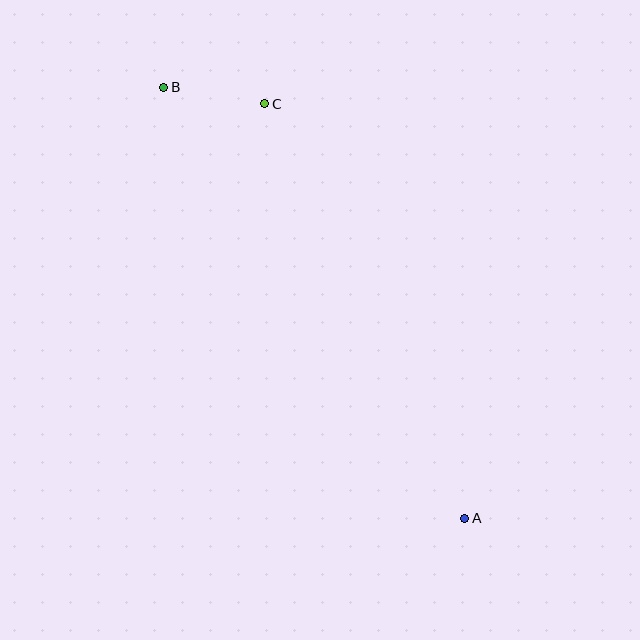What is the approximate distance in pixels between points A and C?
The distance between A and C is approximately 460 pixels.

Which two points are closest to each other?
Points B and C are closest to each other.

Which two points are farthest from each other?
Points A and B are farthest from each other.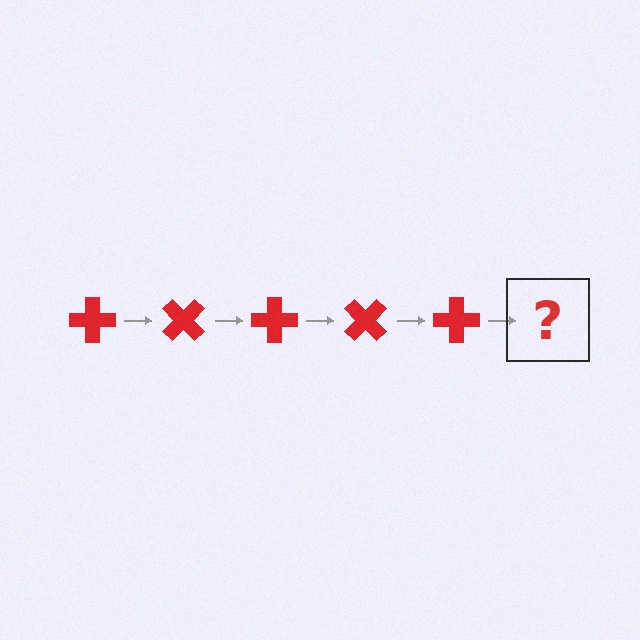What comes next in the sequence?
The next element should be a red cross rotated 225 degrees.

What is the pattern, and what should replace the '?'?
The pattern is that the cross rotates 45 degrees each step. The '?' should be a red cross rotated 225 degrees.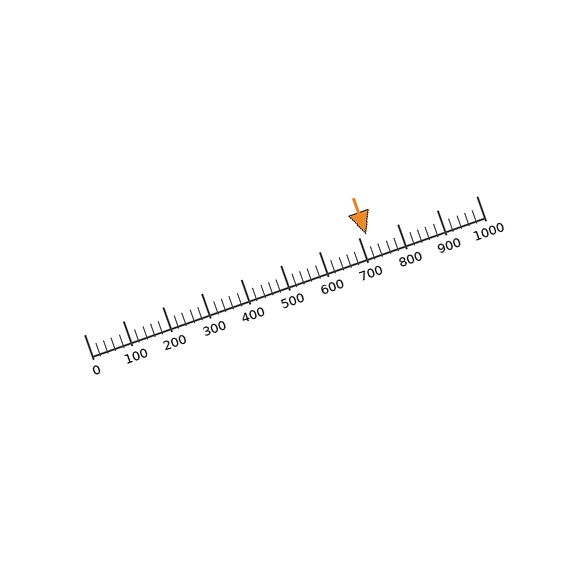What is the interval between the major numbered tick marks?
The major tick marks are spaced 100 units apart.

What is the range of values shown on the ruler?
The ruler shows values from 0 to 1000.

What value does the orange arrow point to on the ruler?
The orange arrow points to approximately 720.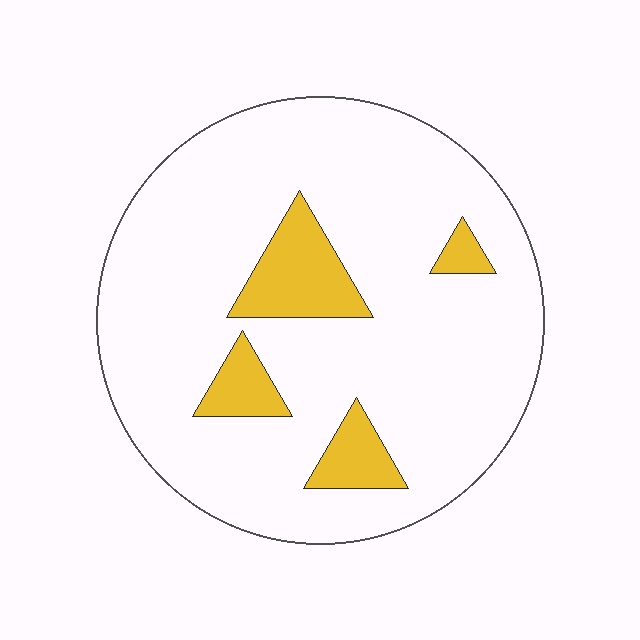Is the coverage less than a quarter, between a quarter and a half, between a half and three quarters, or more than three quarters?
Less than a quarter.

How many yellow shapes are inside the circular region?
4.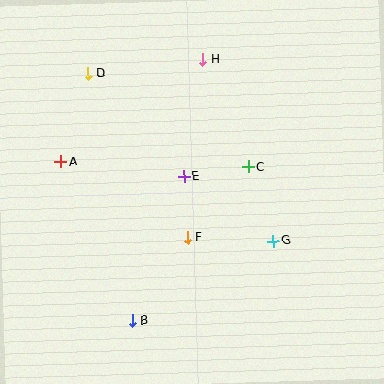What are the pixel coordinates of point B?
Point B is at (132, 321).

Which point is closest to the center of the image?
Point E at (184, 177) is closest to the center.